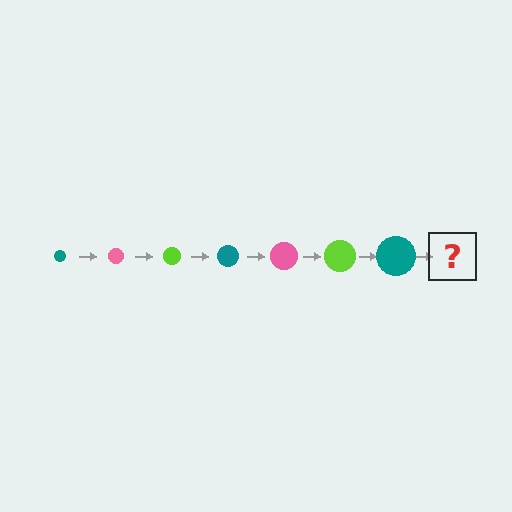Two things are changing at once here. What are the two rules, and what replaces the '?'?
The two rules are that the circle grows larger each step and the color cycles through teal, pink, and lime. The '?' should be a pink circle, larger than the previous one.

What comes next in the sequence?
The next element should be a pink circle, larger than the previous one.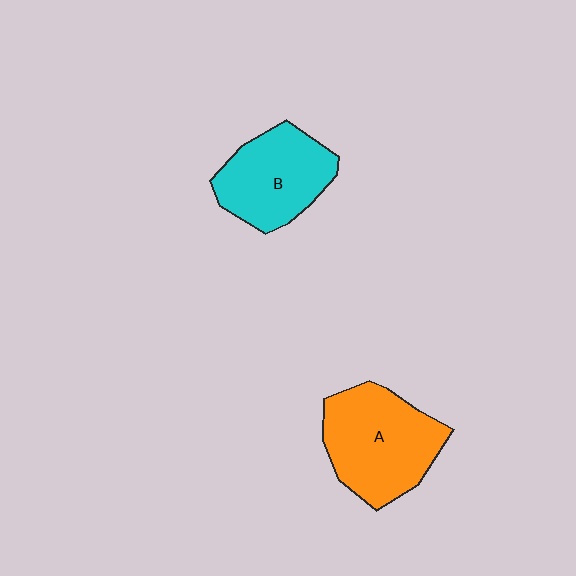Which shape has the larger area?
Shape A (orange).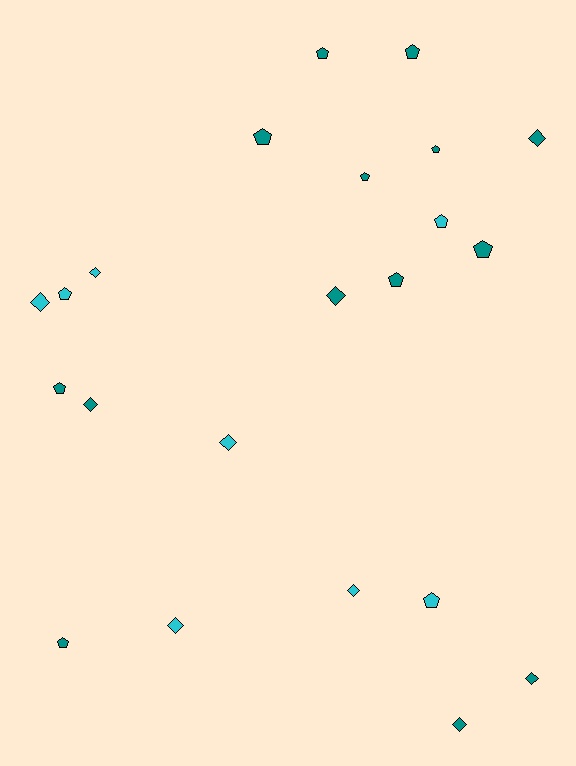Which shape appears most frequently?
Pentagon, with 12 objects.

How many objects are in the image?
There are 22 objects.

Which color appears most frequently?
Teal, with 14 objects.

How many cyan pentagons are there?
There are 3 cyan pentagons.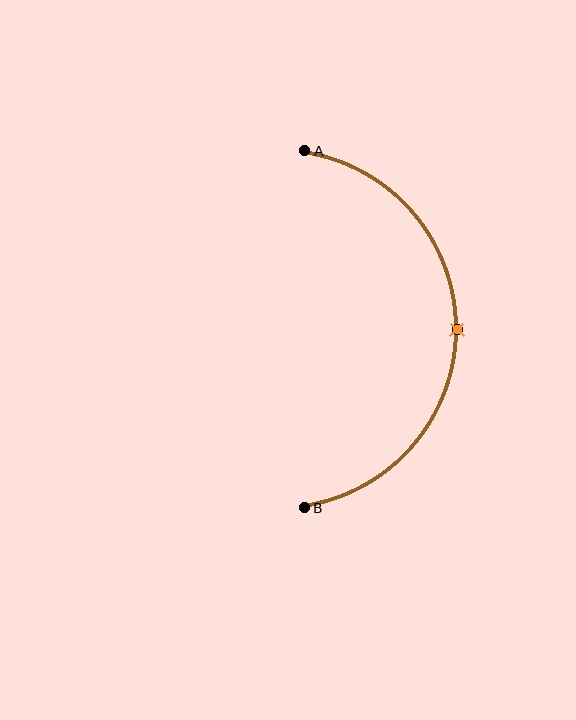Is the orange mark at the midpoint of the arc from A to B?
Yes. The orange mark lies on the arc at equal arc-length from both A and B — it is the arc midpoint.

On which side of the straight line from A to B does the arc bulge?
The arc bulges to the right of the straight line connecting A and B.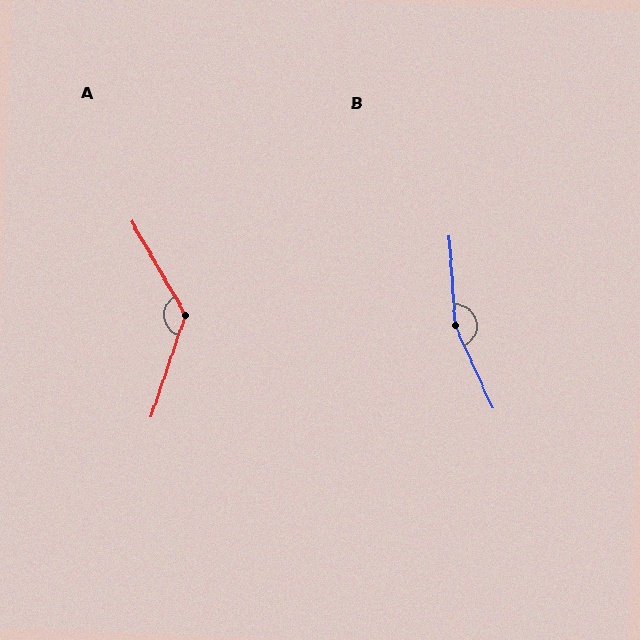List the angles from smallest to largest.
A (131°), B (159°).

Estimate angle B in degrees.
Approximately 159 degrees.